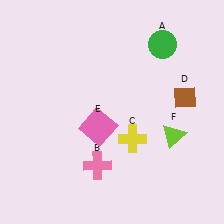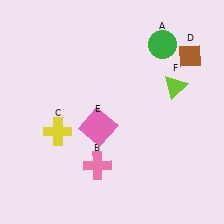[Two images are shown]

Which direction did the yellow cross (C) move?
The yellow cross (C) moved left.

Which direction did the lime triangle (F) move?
The lime triangle (F) moved up.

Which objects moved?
The objects that moved are: the yellow cross (C), the brown diamond (D), the lime triangle (F).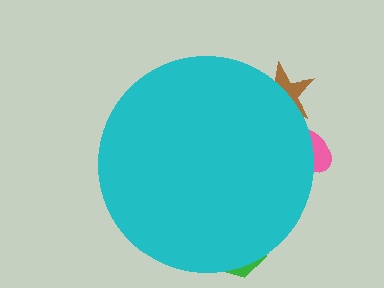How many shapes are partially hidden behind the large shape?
3 shapes are partially hidden.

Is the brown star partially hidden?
Yes, the brown star is partially hidden behind the cyan circle.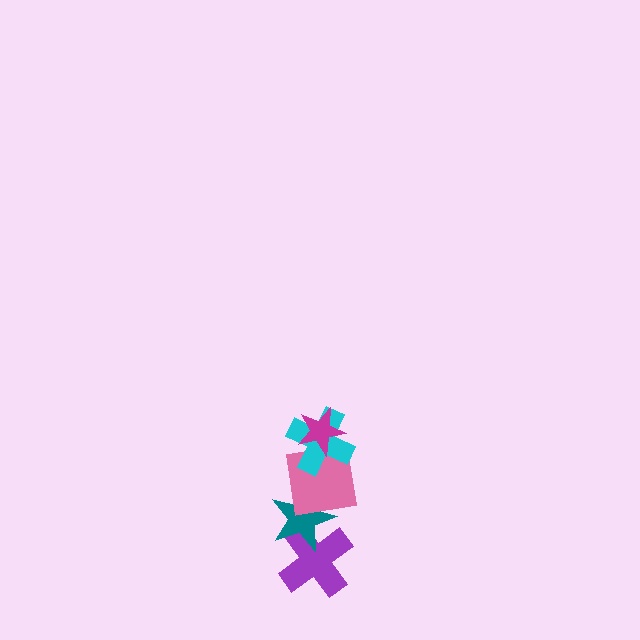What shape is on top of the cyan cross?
The magenta star is on top of the cyan cross.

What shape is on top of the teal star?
The pink square is on top of the teal star.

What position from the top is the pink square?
The pink square is 3rd from the top.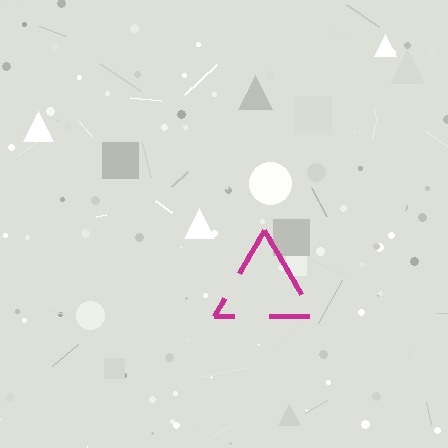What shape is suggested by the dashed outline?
The dashed outline suggests a triangle.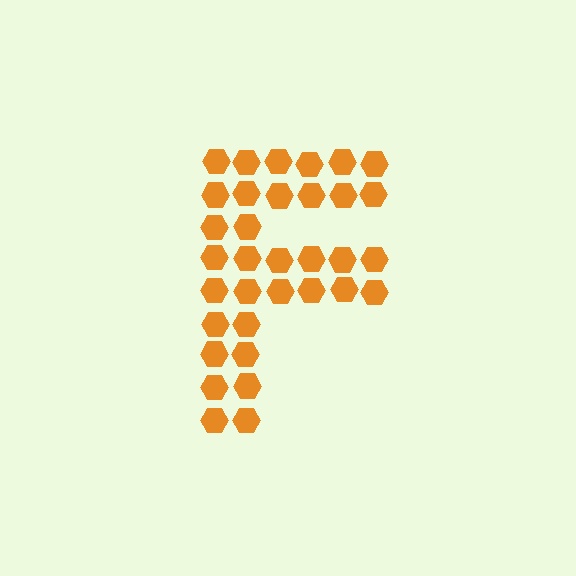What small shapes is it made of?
It is made of small hexagons.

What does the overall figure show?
The overall figure shows the letter F.